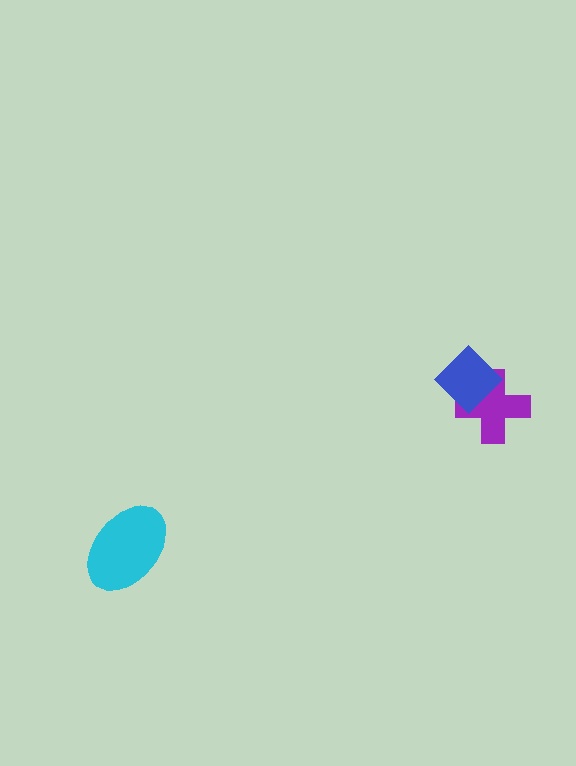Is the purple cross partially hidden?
Yes, it is partially covered by another shape.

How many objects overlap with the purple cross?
1 object overlaps with the purple cross.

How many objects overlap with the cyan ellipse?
0 objects overlap with the cyan ellipse.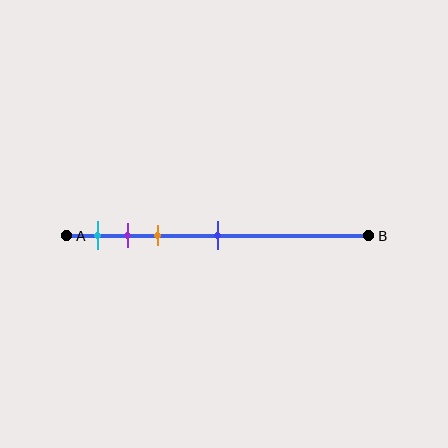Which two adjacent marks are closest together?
The purple and orange marks are the closest adjacent pair.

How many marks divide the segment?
There are 4 marks dividing the segment.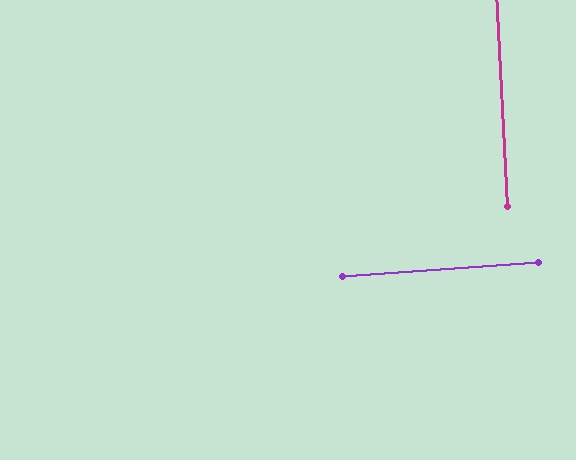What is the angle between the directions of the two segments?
Approximately 89 degrees.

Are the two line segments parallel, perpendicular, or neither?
Perpendicular — they meet at approximately 89°.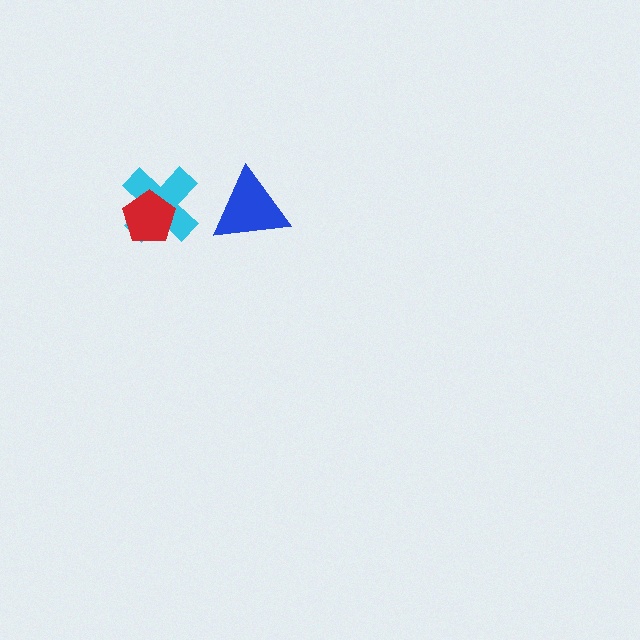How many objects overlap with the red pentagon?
1 object overlaps with the red pentagon.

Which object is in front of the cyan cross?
The red pentagon is in front of the cyan cross.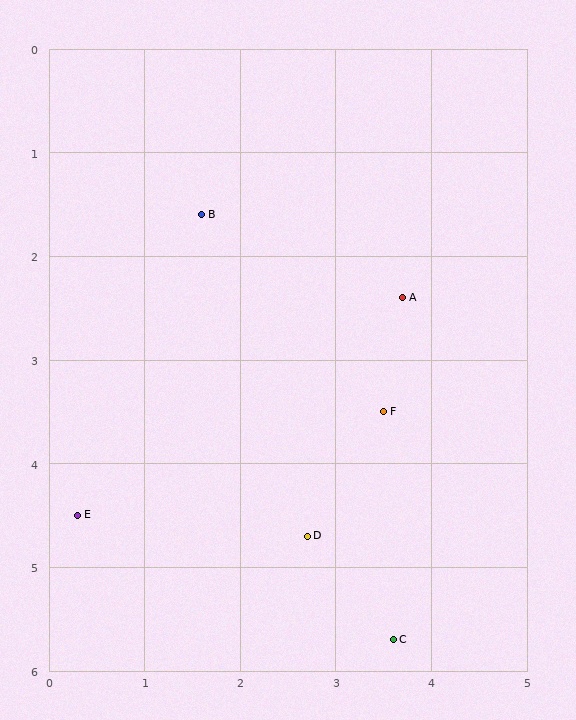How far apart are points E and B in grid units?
Points E and B are about 3.2 grid units apart.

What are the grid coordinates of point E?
Point E is at approximately (0.3, 4.5).